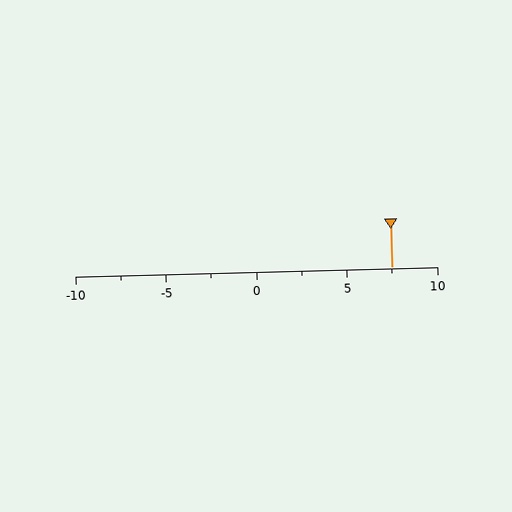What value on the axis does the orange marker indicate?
The marker indicates approximately 7.5.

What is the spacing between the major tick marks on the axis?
The major ticks are spaced 5 apart.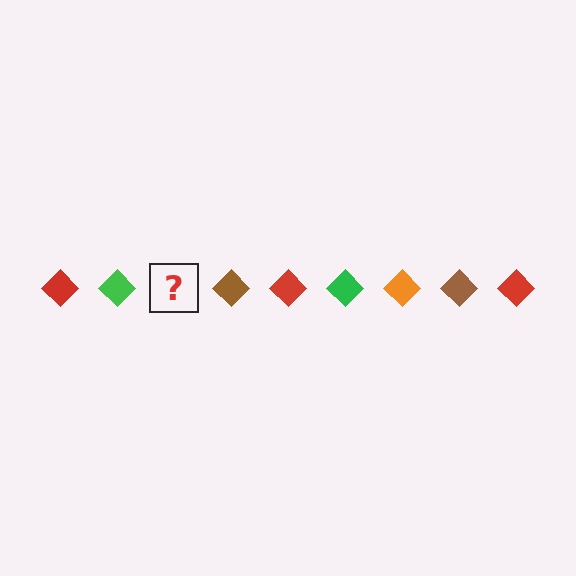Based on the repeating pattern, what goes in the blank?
The blank should be an orange diamond.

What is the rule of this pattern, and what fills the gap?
The rule is that the pattern cycles through red, green, orange, brown diamonds. The gap should be filled with an orange diamond.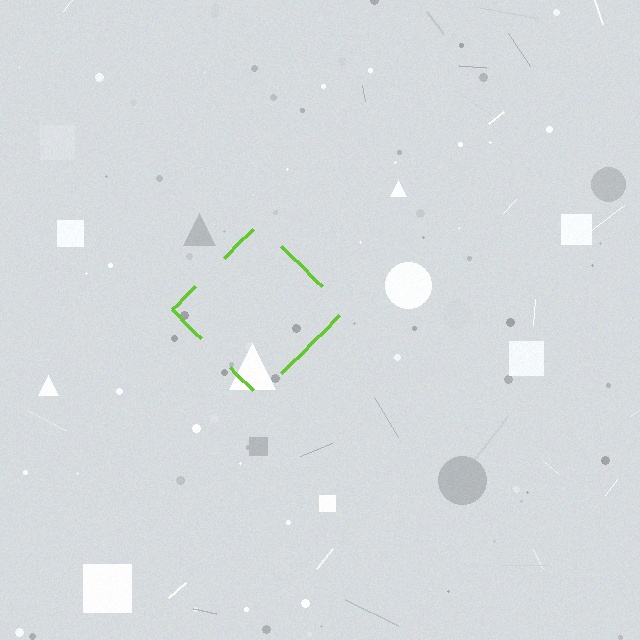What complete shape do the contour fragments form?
The contour fragments form a diamond.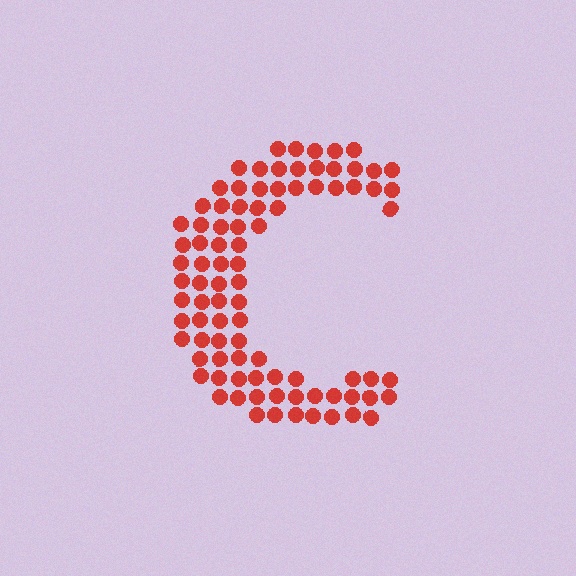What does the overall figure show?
The overall figure shows the letter C.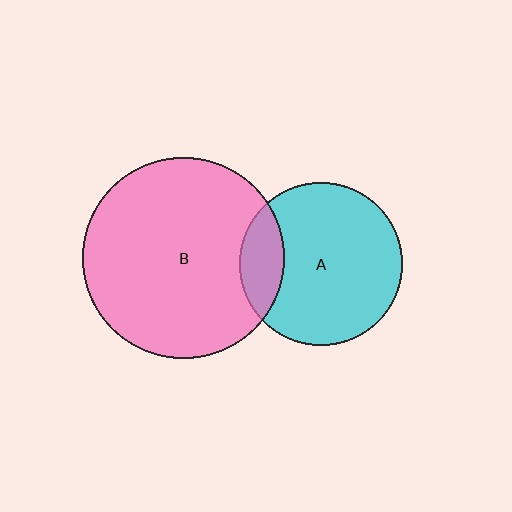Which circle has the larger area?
Circle B (pink).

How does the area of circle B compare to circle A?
Approximately 1.5 times.